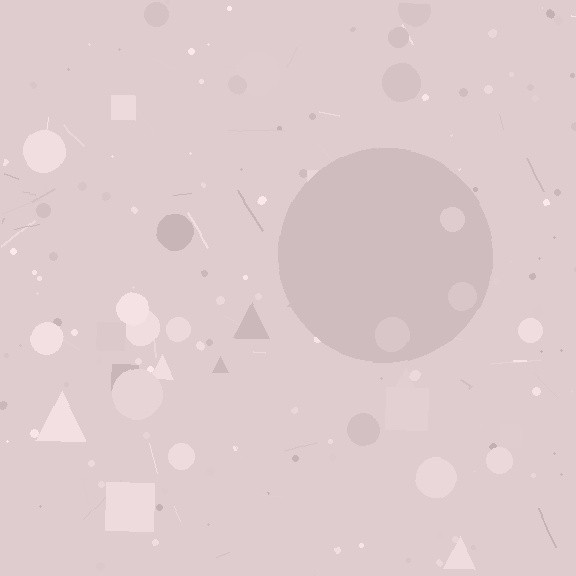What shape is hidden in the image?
A circle is hidden in the image.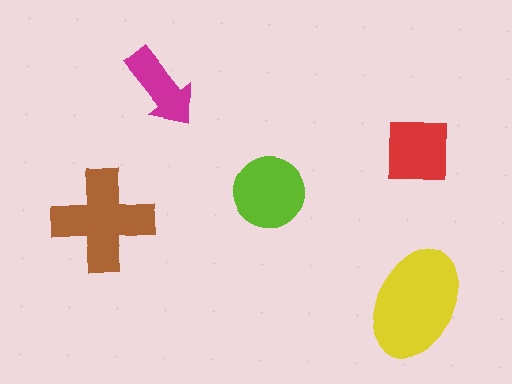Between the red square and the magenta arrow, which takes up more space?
The red square.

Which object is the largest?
The yellow ellipse.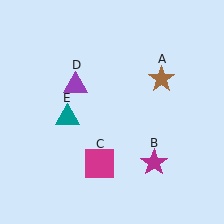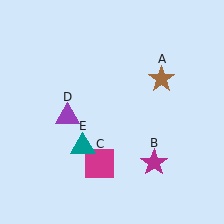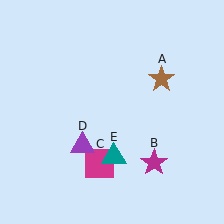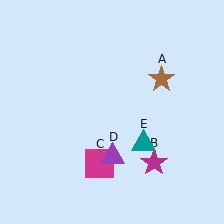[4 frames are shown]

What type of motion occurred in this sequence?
The purple triangle (object D), teal triangle (object E) rotated counterclockwise around the center of the scene.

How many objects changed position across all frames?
2 objects changed position: purple triangle (object D), teal triangle (object E).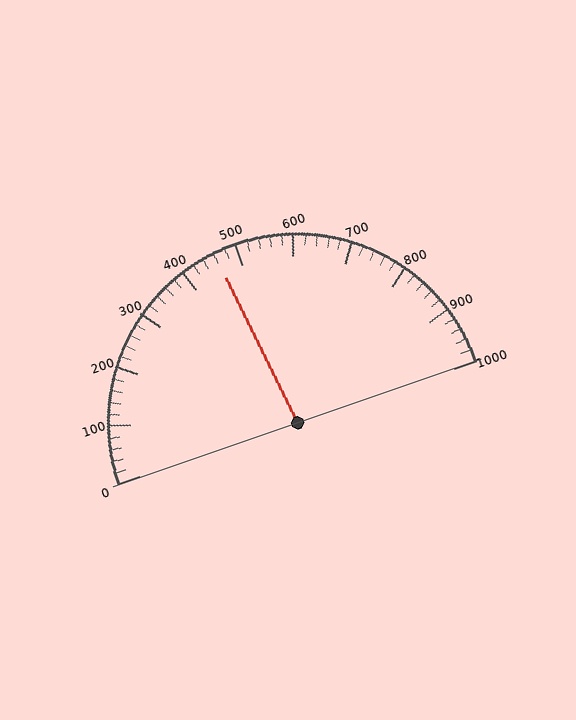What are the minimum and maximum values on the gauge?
The gauge ranges from 0 to 1000.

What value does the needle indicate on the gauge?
The needle indicates approximately 460.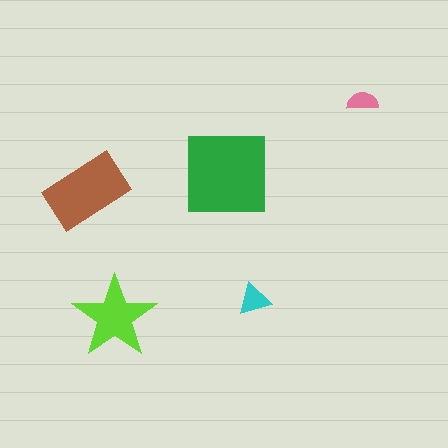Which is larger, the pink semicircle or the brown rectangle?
The brown rectangle.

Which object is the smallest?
The pink semicircle.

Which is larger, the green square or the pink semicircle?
The green square.